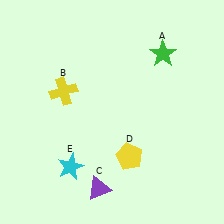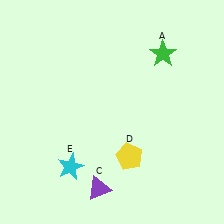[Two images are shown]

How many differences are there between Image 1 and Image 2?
There is 1 difference between the two images.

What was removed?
The yellow cross (B) was removed in Image 2.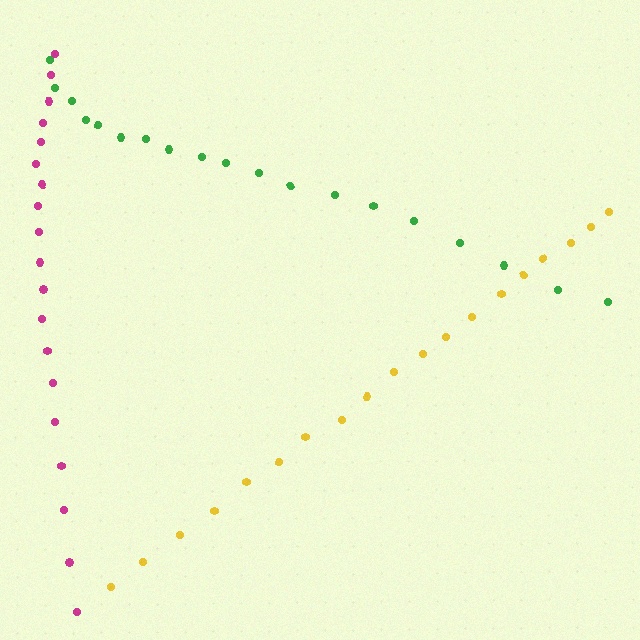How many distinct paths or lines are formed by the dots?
There are 3 distinct paths.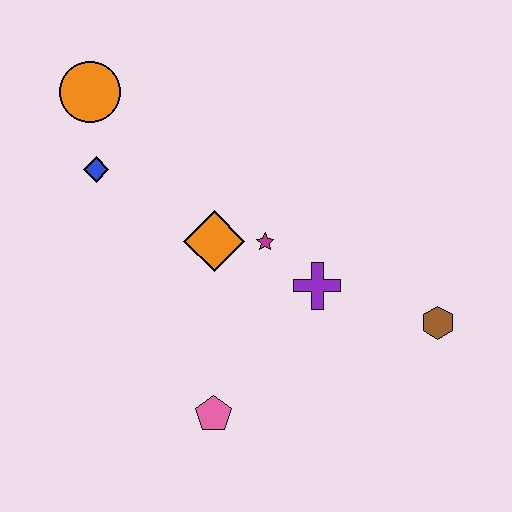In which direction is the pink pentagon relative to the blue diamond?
The pink pentagon is below the blue diamond.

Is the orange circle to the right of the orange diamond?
No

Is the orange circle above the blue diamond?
Yes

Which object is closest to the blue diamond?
The orange circle is closest to the blue diamond.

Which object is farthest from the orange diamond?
The brown hexagon is farthest from the orange diamond.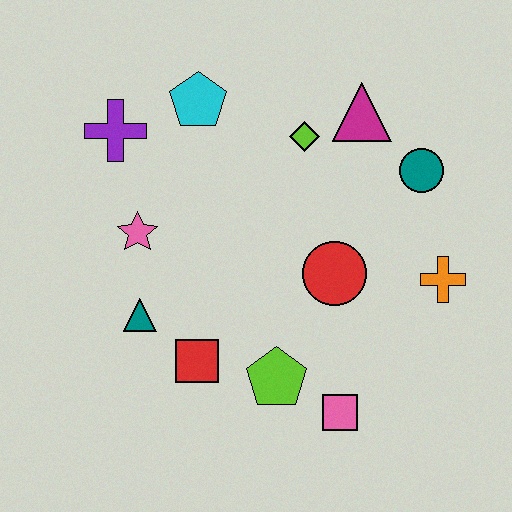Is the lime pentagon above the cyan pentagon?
No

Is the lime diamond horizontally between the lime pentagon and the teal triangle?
No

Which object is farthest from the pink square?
The purple cross is farthest from the pink square.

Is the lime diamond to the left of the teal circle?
Yes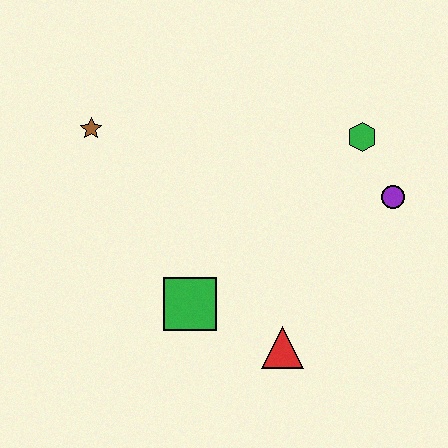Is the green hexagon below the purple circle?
No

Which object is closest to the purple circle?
The green hexagon is closest to the purple circle.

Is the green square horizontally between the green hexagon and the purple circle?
No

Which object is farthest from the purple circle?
The brown star is farthest from the purple circle.